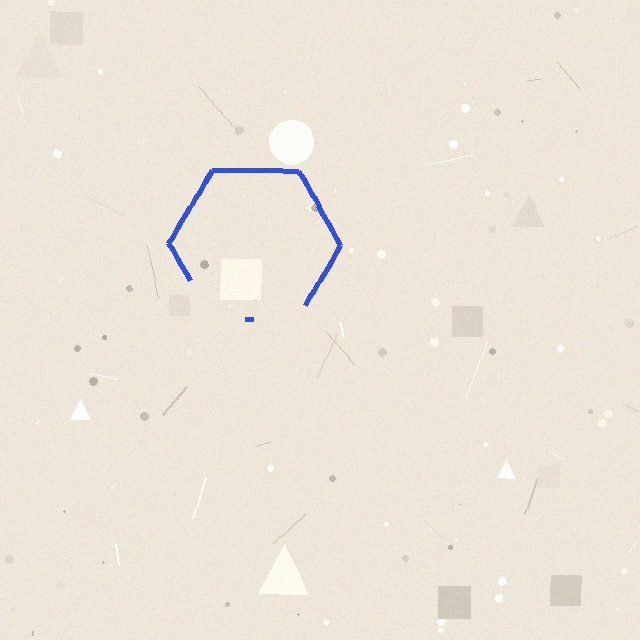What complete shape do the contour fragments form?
The contour fragments form a hexagon.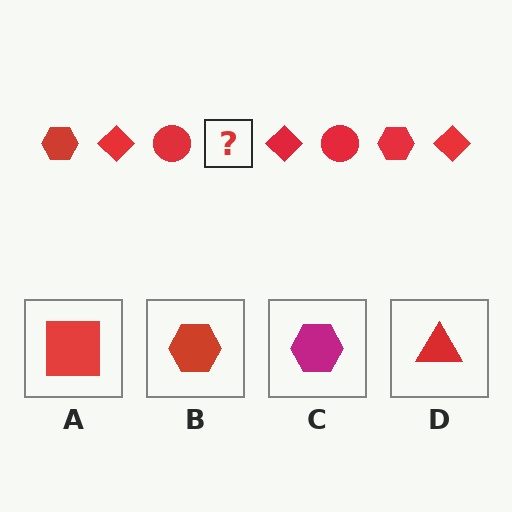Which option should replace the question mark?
Option B.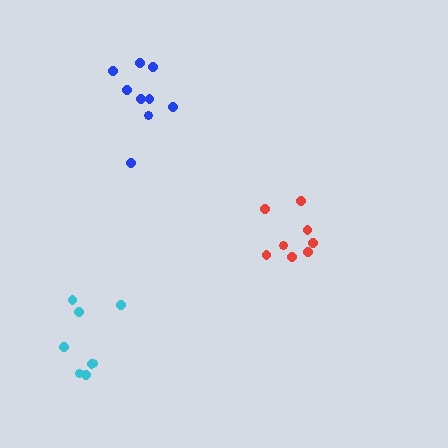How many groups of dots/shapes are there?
There are 3 groups.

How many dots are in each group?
Group 1: 8 dots, Group 2: 9 dots, Group 3: 8 dots (25 total).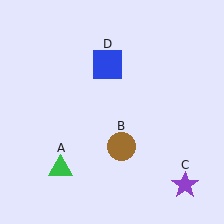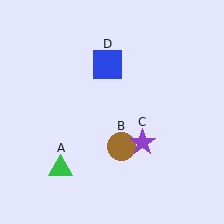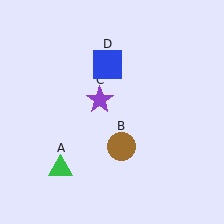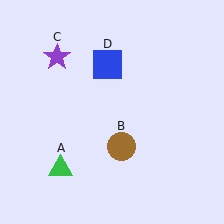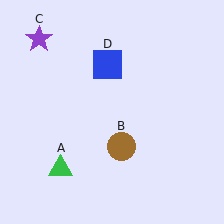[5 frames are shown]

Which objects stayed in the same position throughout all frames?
Green triangle (object A) and brown circle (object B) and blue square (object D) remained stationary.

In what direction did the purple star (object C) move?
The purple star (object C) moved up and to the left.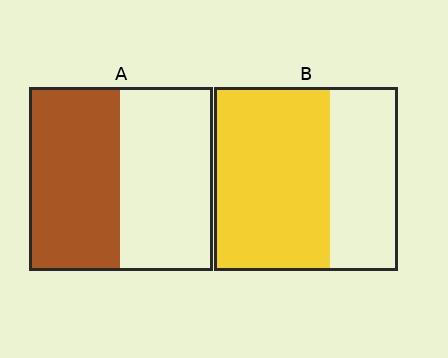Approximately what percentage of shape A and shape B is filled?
A is approximately 50% and B is approximately 65%.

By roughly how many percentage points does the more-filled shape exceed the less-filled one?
By roughly 15 percentage points (B over A).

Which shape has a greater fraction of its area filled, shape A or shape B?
Shape B.